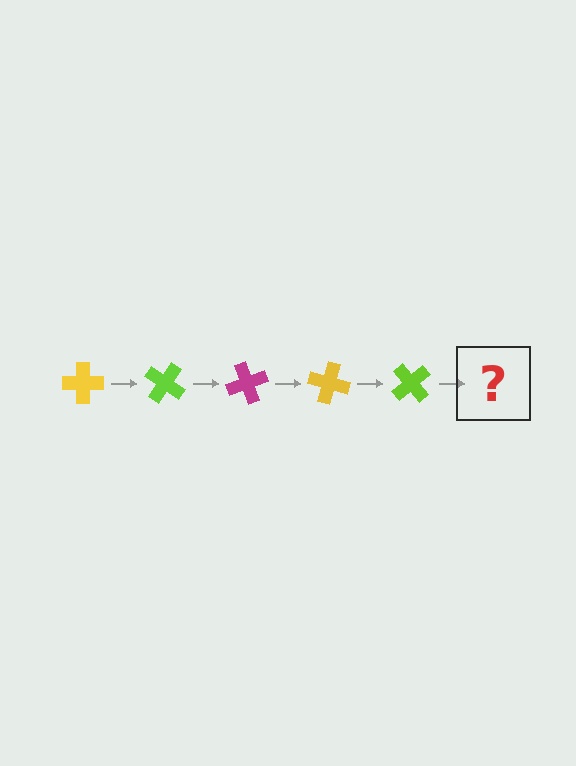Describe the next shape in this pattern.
It should be a magenta cross, rotated 175 degrees from the start.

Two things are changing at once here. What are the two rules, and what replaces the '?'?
The two rules are that it rotates 35 degrees each step and the color cycles through yellow, lime, and magenta. The '?' should be a magenta cross, rotated 175 degrees from the start.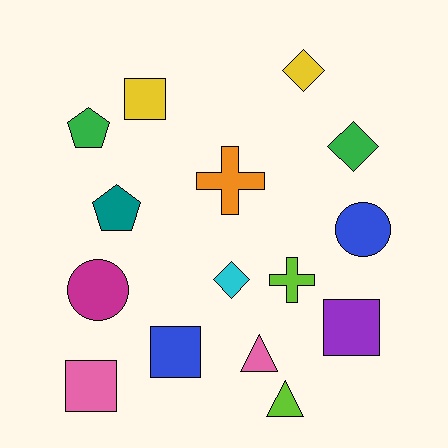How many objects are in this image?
There are 15 objects.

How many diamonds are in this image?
There are 3 diamonds.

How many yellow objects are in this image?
There are 2 yellow objects.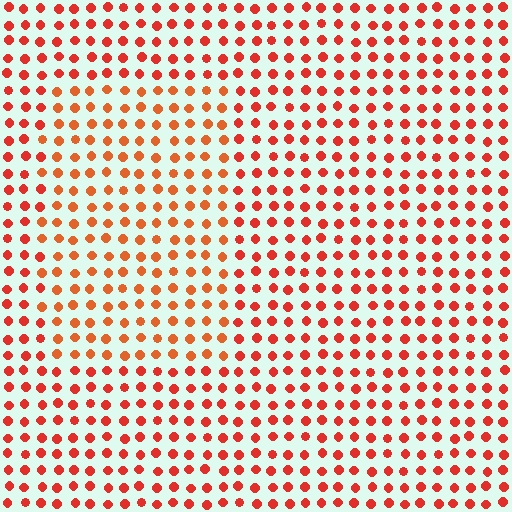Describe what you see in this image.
The image is filled with small red elements in a uniform arrangement. A rectangle-shaped region is visible where the elements are tinted to a slightly different hue, forming a subtle color boundary.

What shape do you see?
I see a rectangle.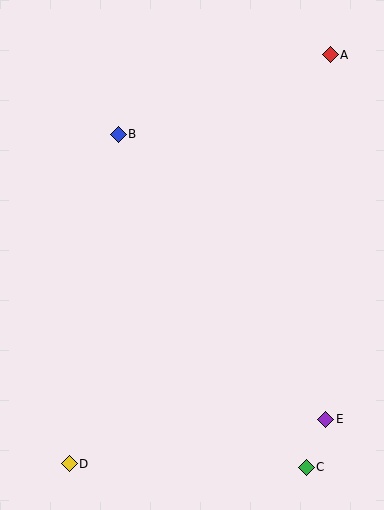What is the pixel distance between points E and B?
The distance between E and B is 352 pixels.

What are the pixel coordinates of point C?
Point C is at (306, 467).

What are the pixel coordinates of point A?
Point A is at (330, 55).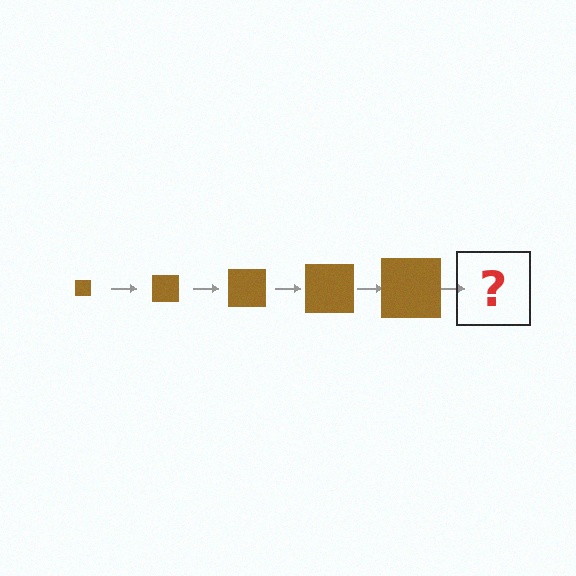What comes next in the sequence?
The next element should be a brown square, larger than the previous one.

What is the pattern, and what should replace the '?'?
The pattern is that the square gets progressively larger each step. The '?' should be a brown square, larger than the previous one.